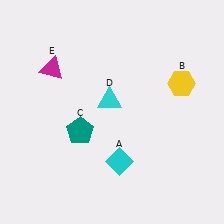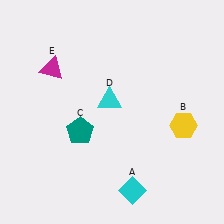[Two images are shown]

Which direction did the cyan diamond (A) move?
The cyan diamond (A) moved down.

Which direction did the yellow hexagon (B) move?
The yellow hexagon (B) moved down.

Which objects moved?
The objects that moved are: the cyan diamond (A), the yellow hexagon (B).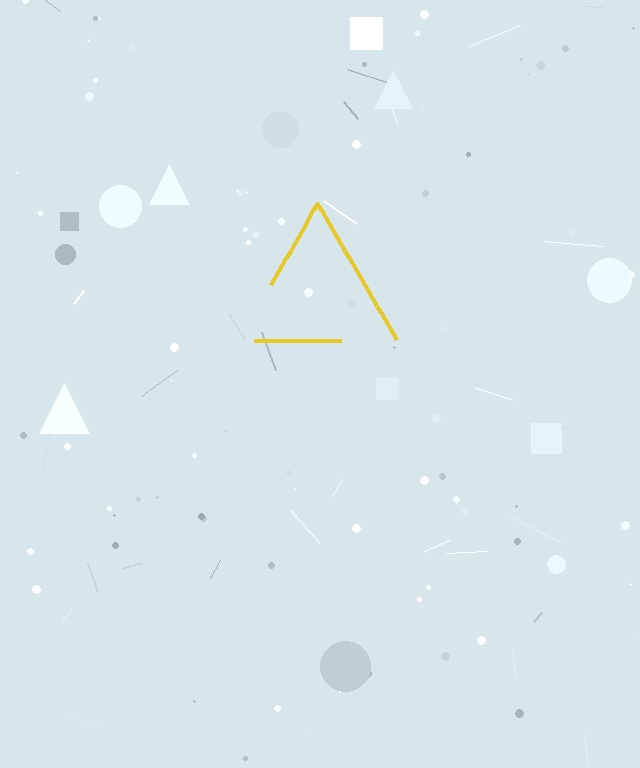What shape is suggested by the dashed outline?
The dashed outline suggests a triangle.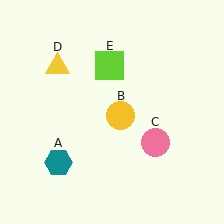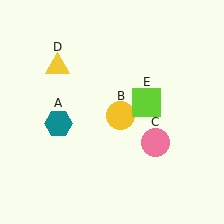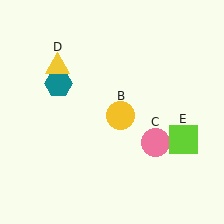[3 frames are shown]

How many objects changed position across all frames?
2 objects changed position: teal hexagon (object A), lime square (object E).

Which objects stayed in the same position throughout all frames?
Yellow circle (object B) and pink circle (object C) and yellow triangle (object D) remained stationary.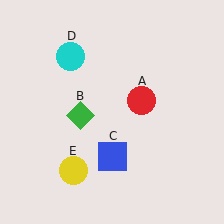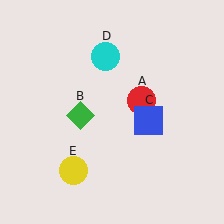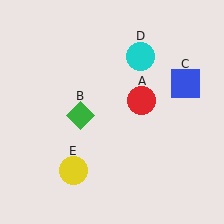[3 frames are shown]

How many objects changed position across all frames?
2 objects changed position: blue square (object C), cyan circle (object D).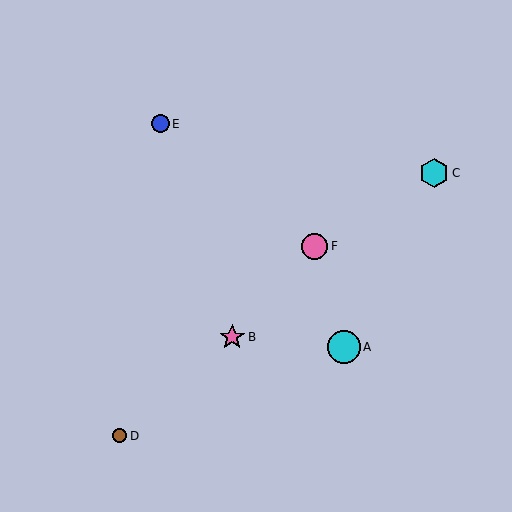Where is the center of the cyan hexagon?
The center of the cyan hexagon is at (434, 173).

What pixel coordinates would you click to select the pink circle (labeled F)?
Click at (315, 246) to select the pink circle F.